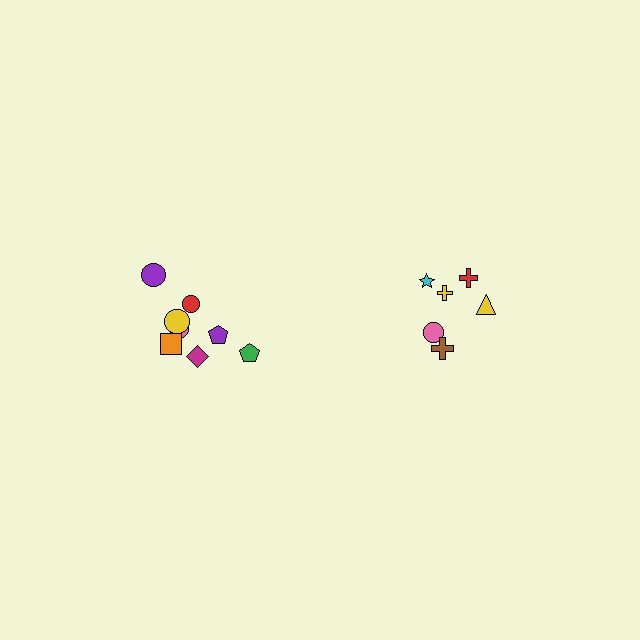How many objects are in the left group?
There are 8 objects.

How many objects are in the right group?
There are 6 objects.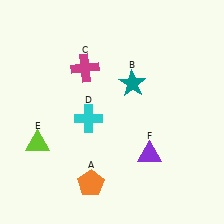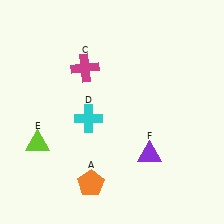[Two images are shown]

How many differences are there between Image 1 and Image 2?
There is 1 difference between the two images.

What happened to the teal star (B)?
The teal star (B) was removed in Image 2. It was in the top-right area of Image 1.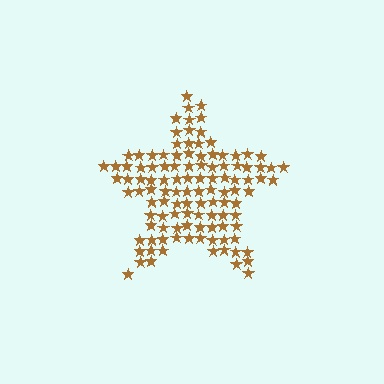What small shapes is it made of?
It is made of small stars.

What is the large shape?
The large shape is a star.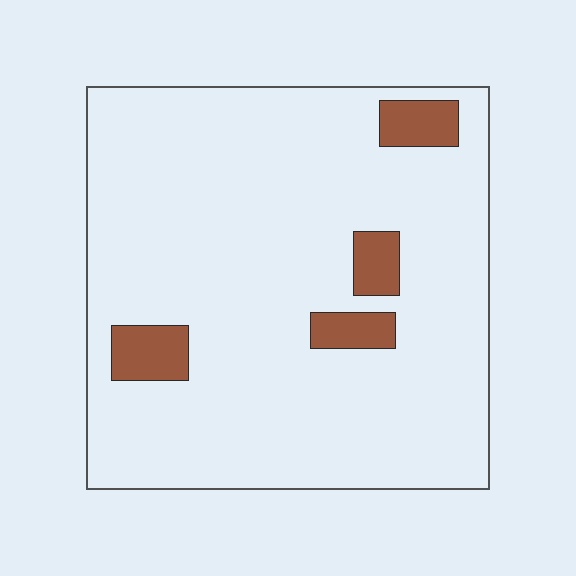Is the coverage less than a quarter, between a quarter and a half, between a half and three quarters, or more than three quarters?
Less than a quarter.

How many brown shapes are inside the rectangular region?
4.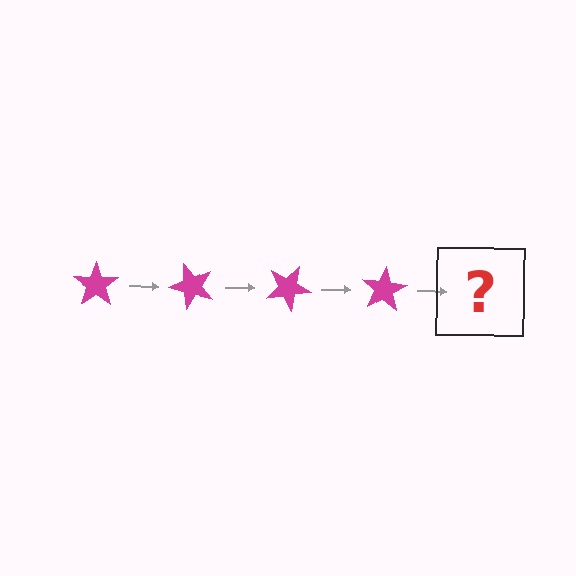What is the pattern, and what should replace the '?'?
The pattern is that the star rotates 50 degrees each step. The '?' should be a magenta star rotated 200 degrees.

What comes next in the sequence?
The next element should be a magenta star rotated 200 degrees.